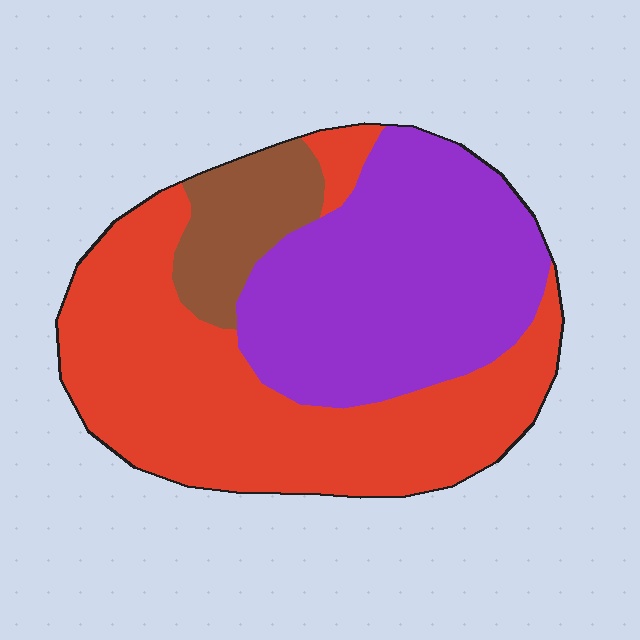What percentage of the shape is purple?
Purple takes up between a third and a half of the shape.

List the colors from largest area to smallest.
From largest to smallest: red, purple, brown.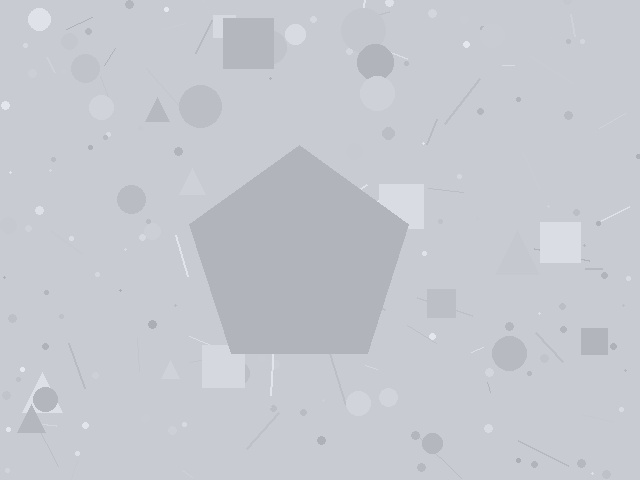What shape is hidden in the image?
A pentagon is hidden in the image.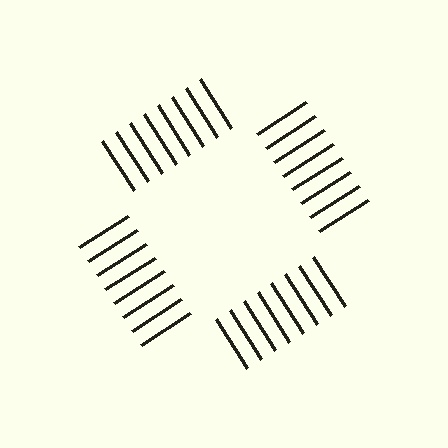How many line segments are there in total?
32 — 8 along each of the 4 edges.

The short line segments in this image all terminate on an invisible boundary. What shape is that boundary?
An illusory square — the line segments terminate on its edges but no continuous stroke is drawn.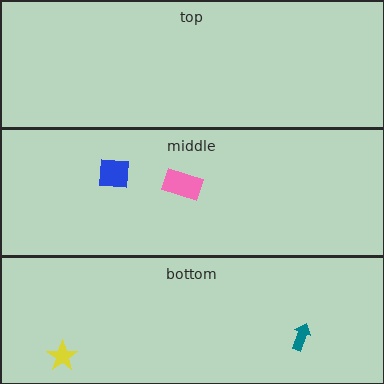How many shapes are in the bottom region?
2.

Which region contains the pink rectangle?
The middle region.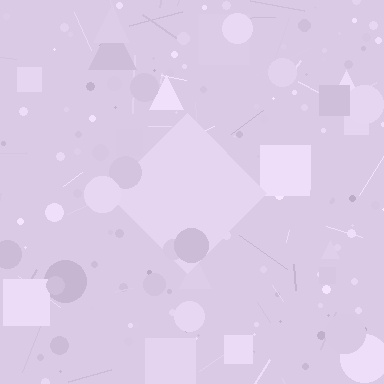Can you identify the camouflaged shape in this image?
The camouflaged shape is a diamond.